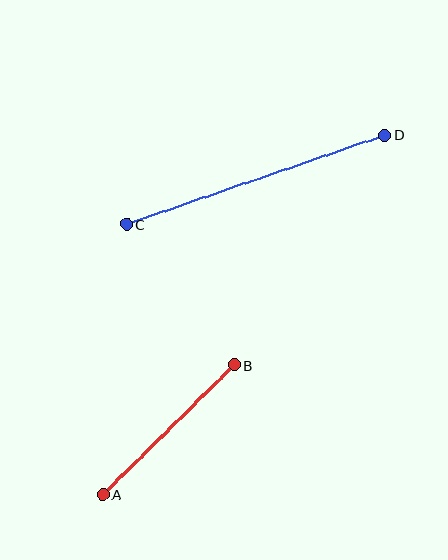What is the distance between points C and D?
The distance is approximately 273 pixels.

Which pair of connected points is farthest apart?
Points C and D are farthest apart.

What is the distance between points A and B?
The distance is approximately 184 pixels.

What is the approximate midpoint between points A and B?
The midpoint is at approximately (169, 430) pixels.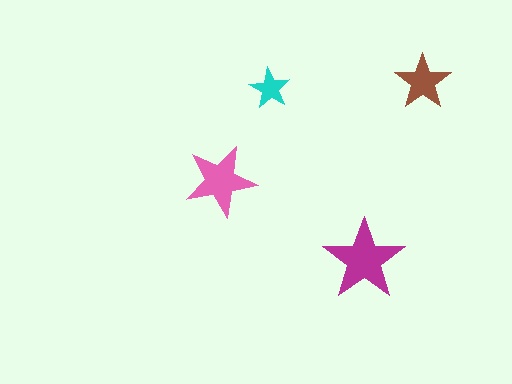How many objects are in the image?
There are 4 objects in the image.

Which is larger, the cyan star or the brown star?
The brown one.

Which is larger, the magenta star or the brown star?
The magenta one.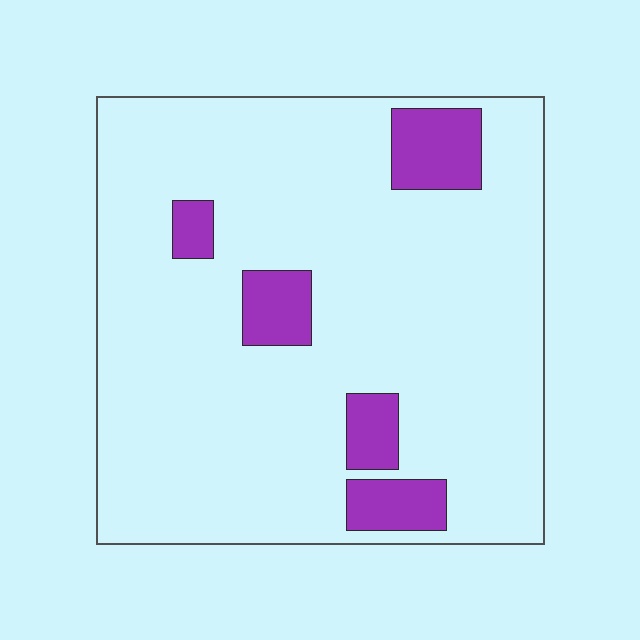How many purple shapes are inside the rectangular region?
5.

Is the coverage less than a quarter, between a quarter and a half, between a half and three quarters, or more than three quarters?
Less than a quarter.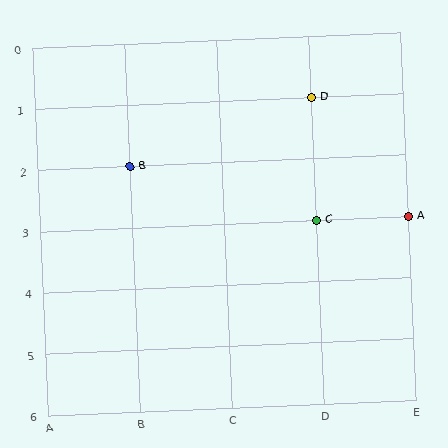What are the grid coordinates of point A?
Point A is at grid coordinates (E, 3).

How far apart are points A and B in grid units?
Points A and B are 3 columns and 1 row apart (about 3.2 grid units diagonally).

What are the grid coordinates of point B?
Point B is at grid coordinates (B, 2).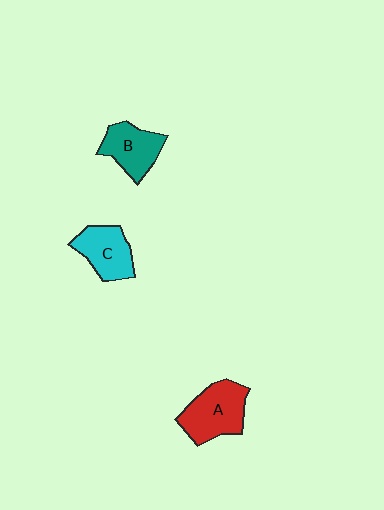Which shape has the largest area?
Shape A (red).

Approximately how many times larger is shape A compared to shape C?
Approximately 1.2 times.